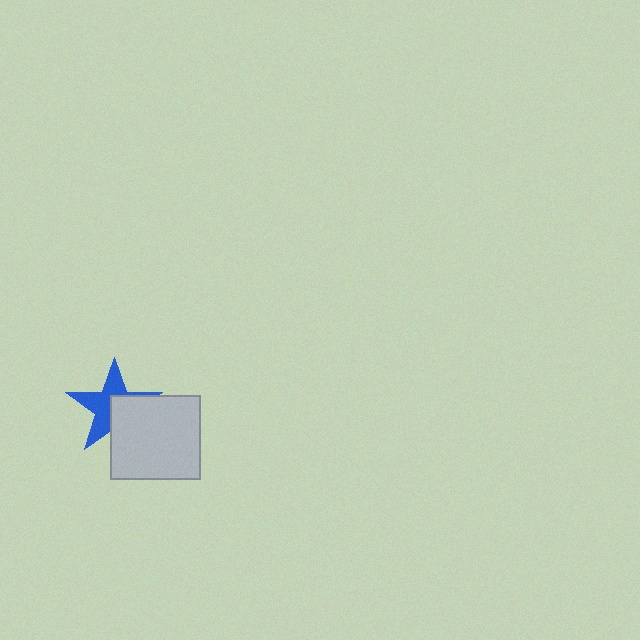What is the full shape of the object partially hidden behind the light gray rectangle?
The partially hidden object is a blue star.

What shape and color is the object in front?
The object in front is a light gray rectangle.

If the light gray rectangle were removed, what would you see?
You would see the complete blue star.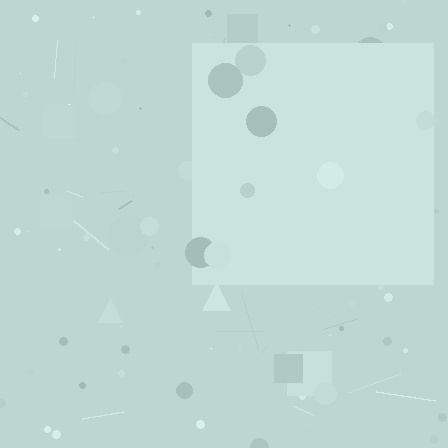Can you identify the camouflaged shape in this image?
The camouflaged shape is a square.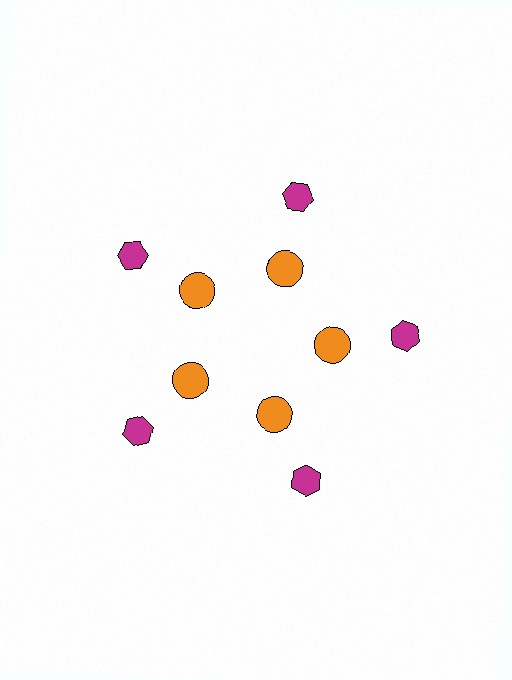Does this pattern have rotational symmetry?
Yes, this pattern has 5-fold rotational symmetry. It looks the same after rotating 72 degrees around the center.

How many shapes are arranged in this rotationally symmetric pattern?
There are 10 shapes, arranged in 5 groups of 2.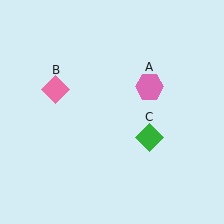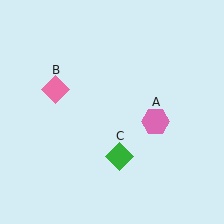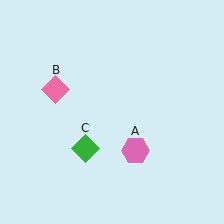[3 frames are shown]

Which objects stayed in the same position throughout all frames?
Pink diamond (object B) remained stationary.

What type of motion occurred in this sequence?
The pink hexagon (object A), green diamond (object C) rotated clockwise around the center of the scene.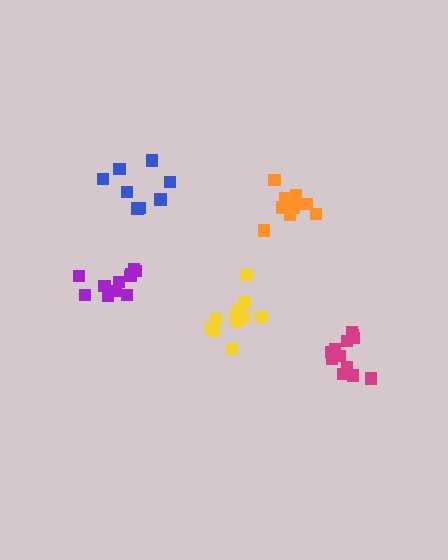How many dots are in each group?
Group 1: 8 dots, Group 2: 11 dots, Group 3: 11 dots, Group 4: 12 dots, Group 5: 12 dots (54 total).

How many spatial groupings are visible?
There are 5 spatial groupings.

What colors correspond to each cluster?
The clusters are colored: blue, purple, orange, yellow, magenta.